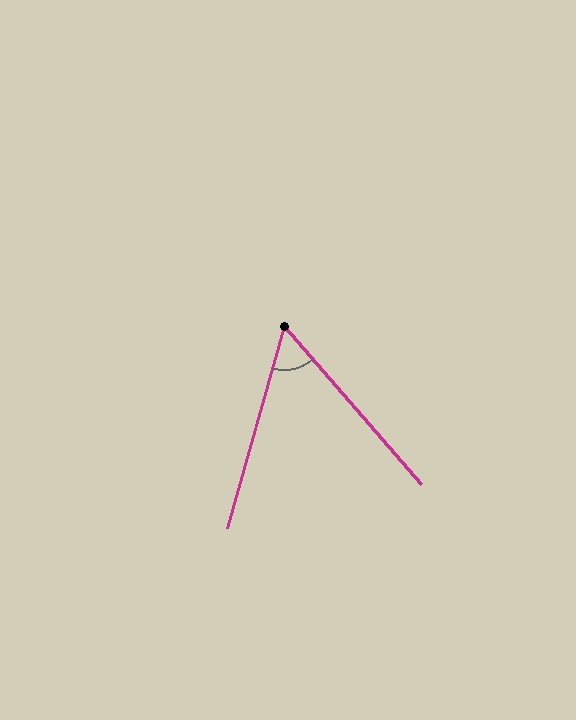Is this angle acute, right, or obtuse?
It is acute.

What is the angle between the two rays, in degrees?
Approximately 57 degrees.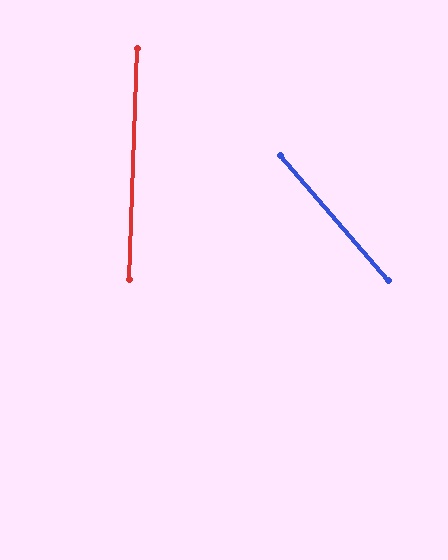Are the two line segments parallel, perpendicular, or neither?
Neither parallel nor perpendicular — they differ by about 43°.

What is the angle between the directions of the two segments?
Approximately 43 degrees.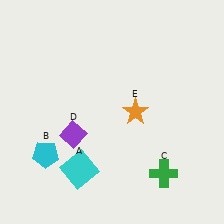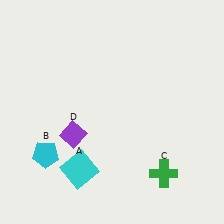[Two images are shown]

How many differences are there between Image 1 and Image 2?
There is 1 difference between the two images.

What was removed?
The orange star (E) was removed in Image 2.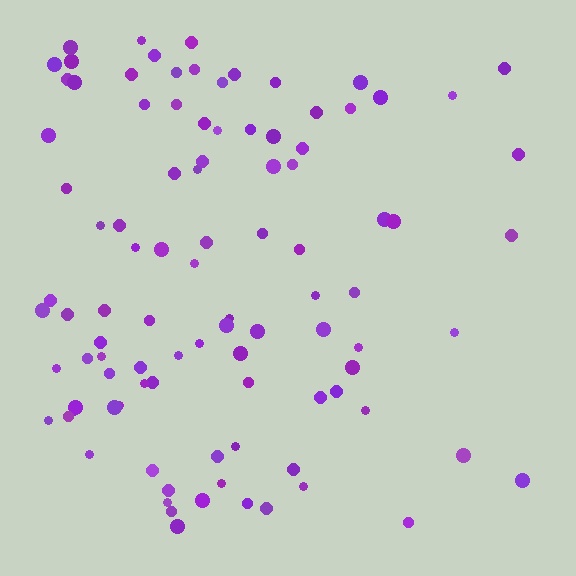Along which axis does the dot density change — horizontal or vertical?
Horizontal.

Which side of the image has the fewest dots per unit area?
The right.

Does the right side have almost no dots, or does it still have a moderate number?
Still a moderate number, just noticeably fewer than the left.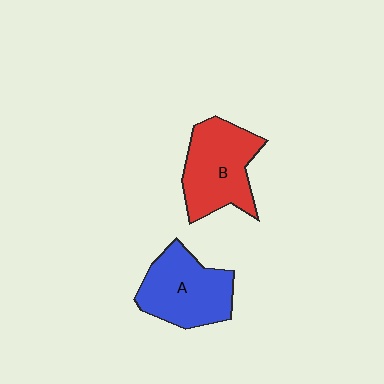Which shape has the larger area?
Shape B (red).